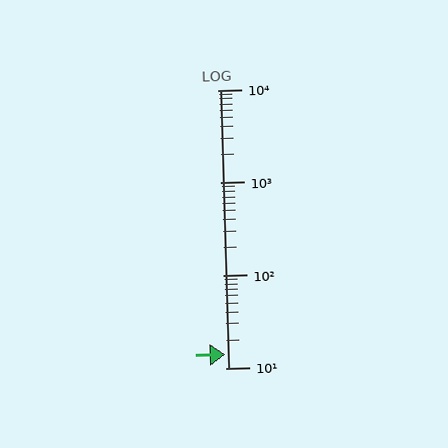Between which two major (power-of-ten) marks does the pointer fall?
The pointer is between 10 and 100.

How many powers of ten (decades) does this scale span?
The scale spans 3 decades, from 10 to 10000.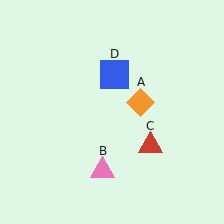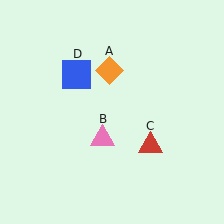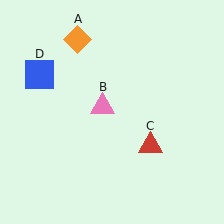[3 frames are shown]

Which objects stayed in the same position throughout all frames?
Red triangle (object C) remained stationary.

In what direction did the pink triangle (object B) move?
The pink triangle (object B) moved up.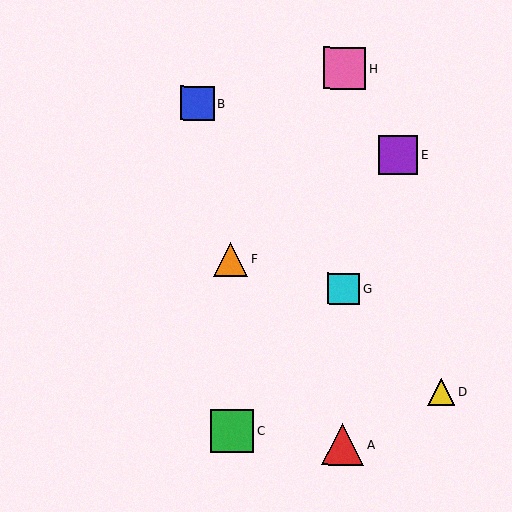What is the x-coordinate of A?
Object A is at x≈342.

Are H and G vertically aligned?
Yes, both are at x≈345.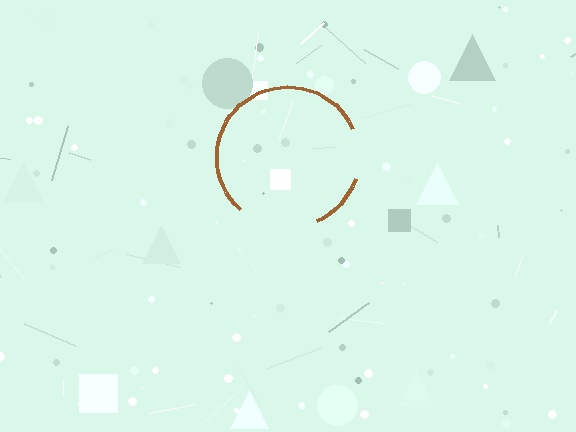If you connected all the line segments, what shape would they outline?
They would outline a circle.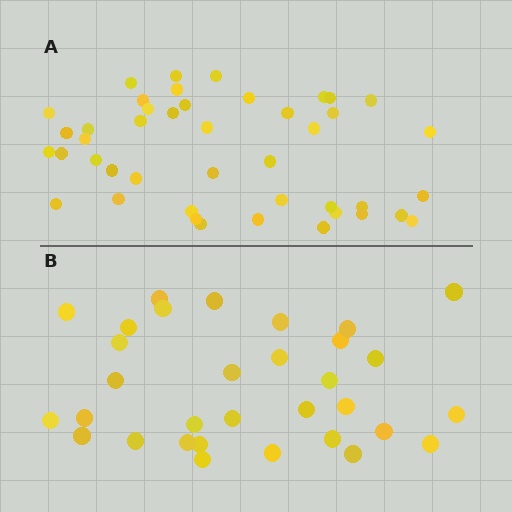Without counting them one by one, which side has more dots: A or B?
Region A (the top region) has more dots.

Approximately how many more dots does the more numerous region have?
Region A has roughly 12 or so more dots than region B.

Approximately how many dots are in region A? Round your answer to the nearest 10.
About 40 dots. (The exact count is 44, which rounds to 40.)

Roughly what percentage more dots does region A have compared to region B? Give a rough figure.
About 40% more.